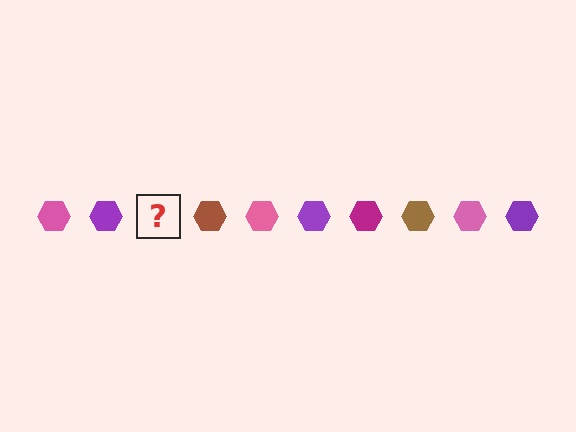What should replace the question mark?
The question mark should be replaced with a magenta hexagon.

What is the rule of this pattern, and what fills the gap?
The rule is that the pattern cycles through pink, purple, magenta, brown hexagons. The gap should be filled with a magenta hexagon.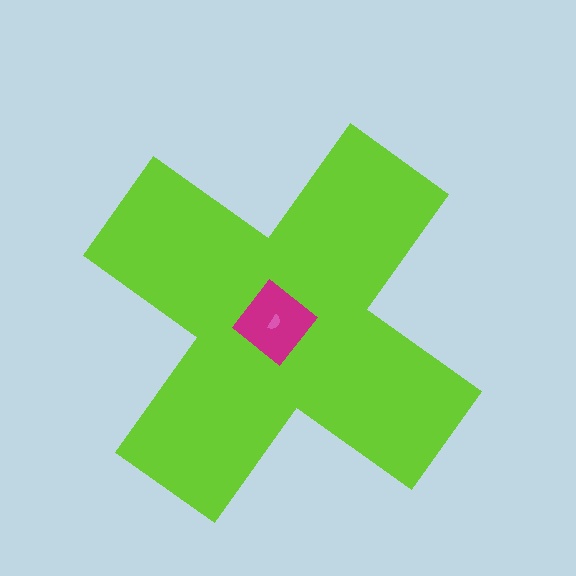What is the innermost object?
The pink semicircle.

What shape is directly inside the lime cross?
The magenta diamond.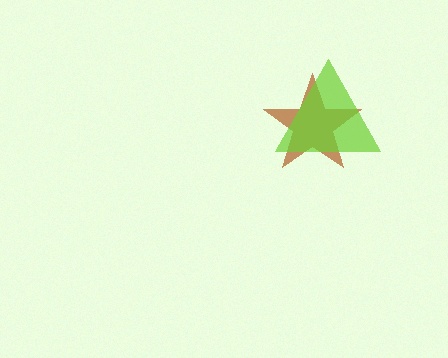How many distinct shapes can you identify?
There are 2 distinct shapes: a brown star, a lime triangle.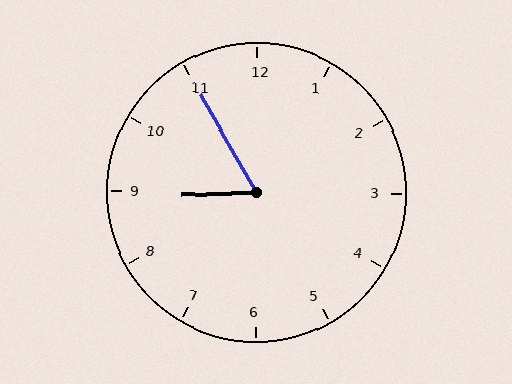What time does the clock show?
8:55.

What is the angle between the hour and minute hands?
Approximately 62 degrees.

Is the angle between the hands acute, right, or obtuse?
It is acute.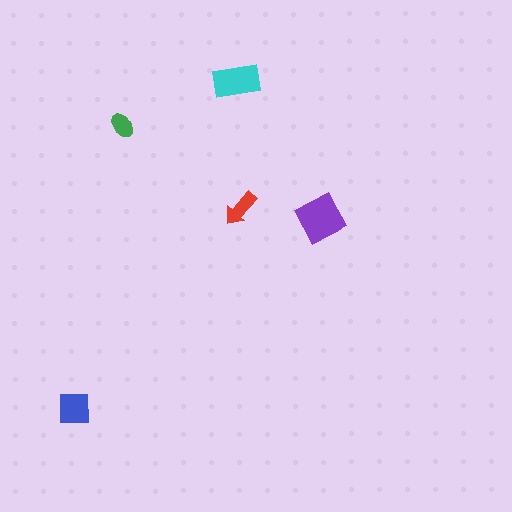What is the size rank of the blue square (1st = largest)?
3rd.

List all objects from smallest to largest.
The green ellipse, the red arrow, the blue square, the cyan rectangle, the purple diamond.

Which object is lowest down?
The blue square is bottommost.